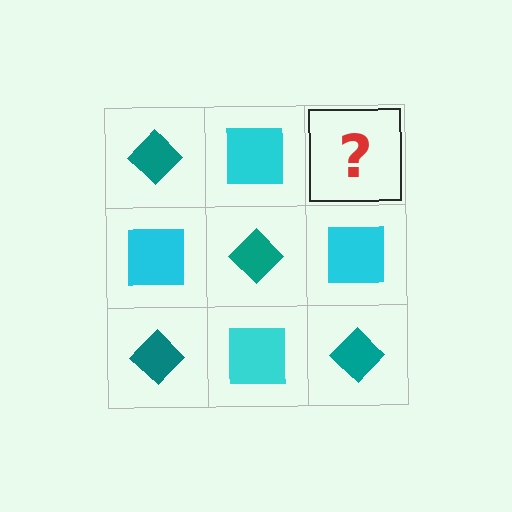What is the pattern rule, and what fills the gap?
The rule is that it alternates teal diamond and cyan square in a checkerboard pattern. The gap should be filled with a teal diamond.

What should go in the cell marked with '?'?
The missing cell should contain a teal diamond.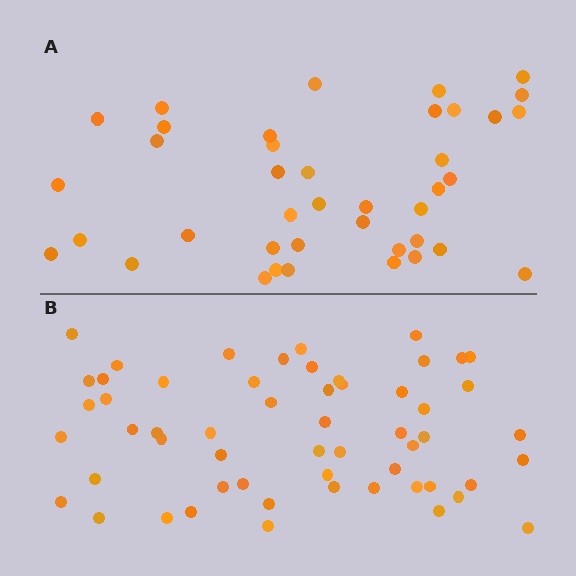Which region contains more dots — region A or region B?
Region B (the bottom region) has more dots.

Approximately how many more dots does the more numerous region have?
Region B has approximately 15 more dots than region A.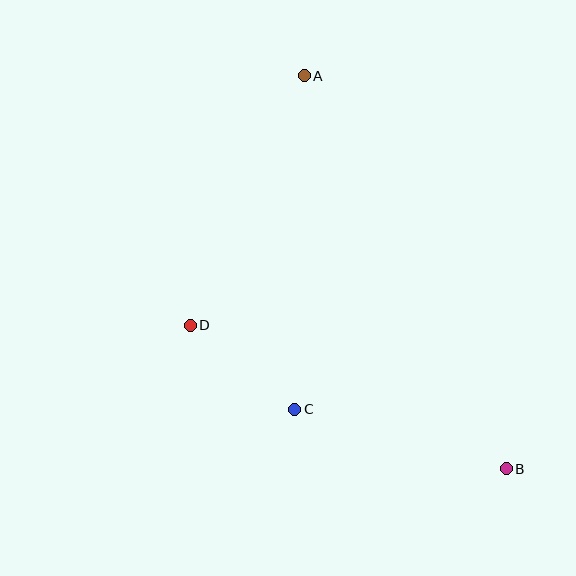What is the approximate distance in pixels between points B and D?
The distance between B and D is approximately 347 pixels.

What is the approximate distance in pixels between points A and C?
The distance between A and C is approximately 334 pixels.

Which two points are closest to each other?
Points C and D are closest to each other.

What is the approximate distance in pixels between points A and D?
The distance between A and D is approximately 275 pixels.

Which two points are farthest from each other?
Points A and B are farthest from each other.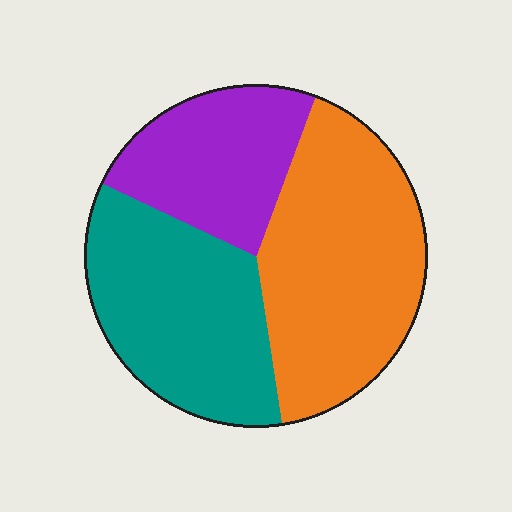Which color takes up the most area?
Orange, at roughly 40%.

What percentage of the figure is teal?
Teal takes up between a third and a half of the figure.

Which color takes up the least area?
Purple, at roughly 25%.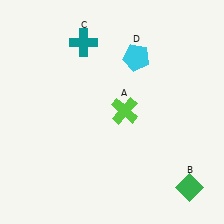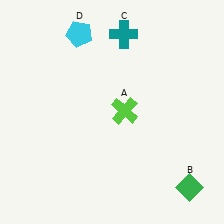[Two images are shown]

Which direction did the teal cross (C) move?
The teal cross (C) moved right.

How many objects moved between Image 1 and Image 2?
2 objects moved between the two images.